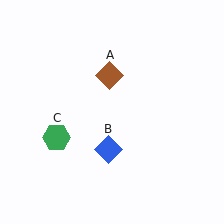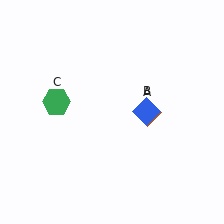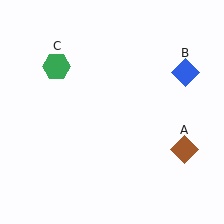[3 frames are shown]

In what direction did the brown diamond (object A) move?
The brown diamond (object A) moved down and to the right.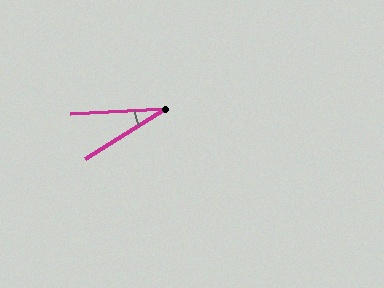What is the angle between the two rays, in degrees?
Approximately 29 degrees.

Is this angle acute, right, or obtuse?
It is acute.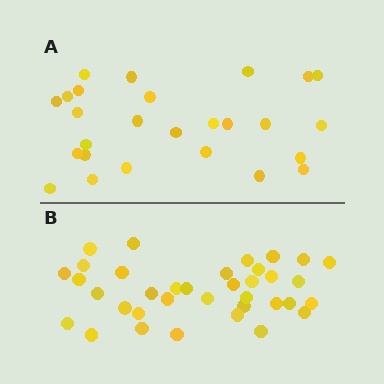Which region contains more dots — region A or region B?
Region B (the bottom region) has more dots.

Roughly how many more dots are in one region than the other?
Region B has roughly 10 or so more dots than region A.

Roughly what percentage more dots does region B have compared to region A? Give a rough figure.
About 40% more.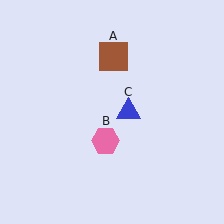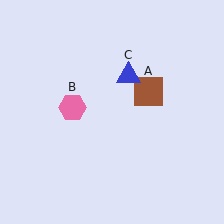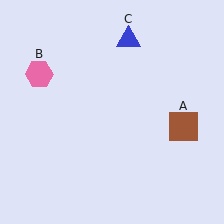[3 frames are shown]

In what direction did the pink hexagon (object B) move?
The pink hexagon (object B) moved up and to the left.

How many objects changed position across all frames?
3 objects changed position: brown square (object A), pink hexagon (object B), blue triangle (object C).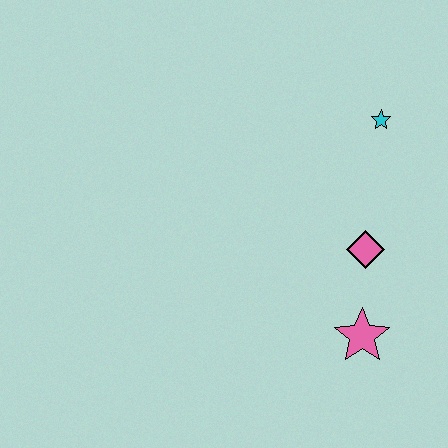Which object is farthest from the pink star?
The cyan star is farthest from the pink star.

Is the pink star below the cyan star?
Yes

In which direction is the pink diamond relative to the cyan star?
The pink diamond is below the cyan star.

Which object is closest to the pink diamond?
The pink star is closest to the pink diamond.